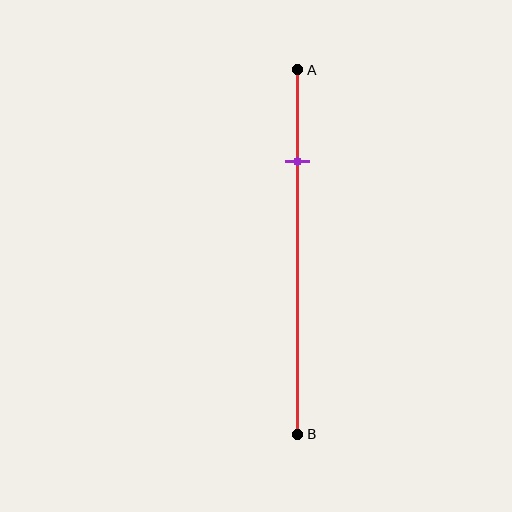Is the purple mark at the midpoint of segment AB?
No, the mark is at about 25% from A, not at the 50% midpoint.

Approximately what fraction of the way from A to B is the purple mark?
The purple mark is approximately 25% of the way from A to B.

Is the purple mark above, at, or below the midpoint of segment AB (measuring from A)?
The purple mark is above the midpoint of segment AB.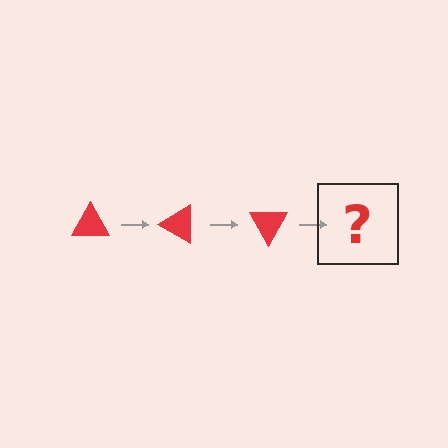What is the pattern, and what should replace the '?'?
The pattern is that the triangle rotates 30 degrees each step. The '?' should be a red triangle rotated 90 degrees.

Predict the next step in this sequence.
The next step is a red triangle rotated 90 degrees.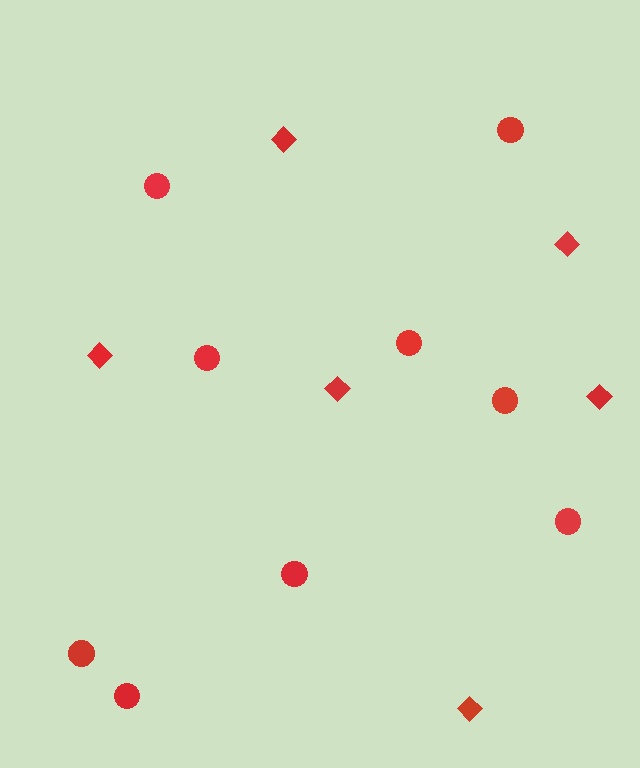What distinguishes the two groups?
There are 2 groups: one group of circles (9) and one group of diamonds (6).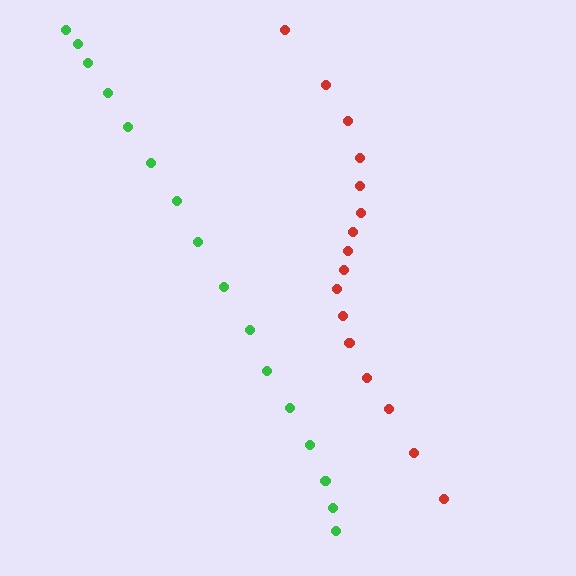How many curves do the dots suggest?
There are 2 distinct paths.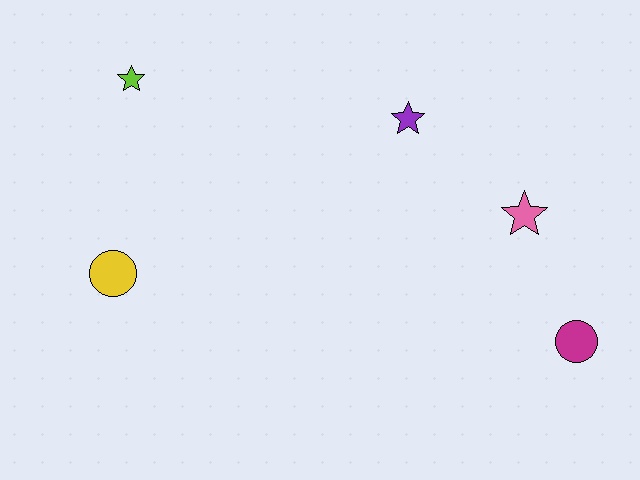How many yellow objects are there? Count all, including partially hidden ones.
There is 1 yellow object.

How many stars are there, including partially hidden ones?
There are 3 stars.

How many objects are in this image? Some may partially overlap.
There are 5 objects.